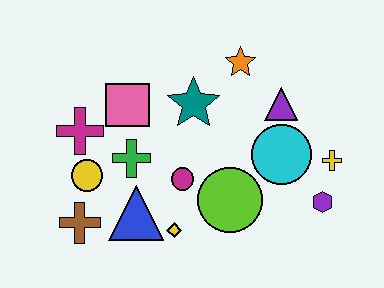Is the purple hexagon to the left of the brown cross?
No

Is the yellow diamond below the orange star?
Yes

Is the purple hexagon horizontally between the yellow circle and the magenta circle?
No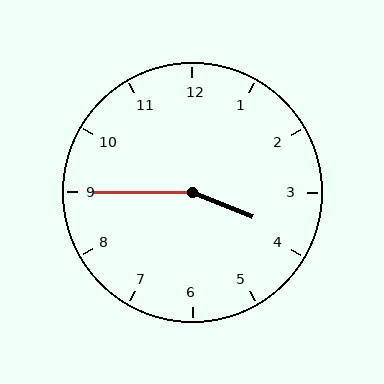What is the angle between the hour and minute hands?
Approximately 158 degrees.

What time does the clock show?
3:45.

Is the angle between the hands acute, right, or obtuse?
It is obtuse.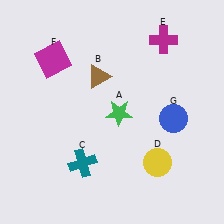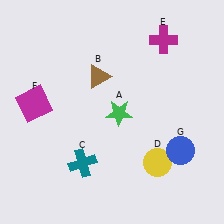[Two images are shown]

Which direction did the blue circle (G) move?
The blue circle (G) moved down.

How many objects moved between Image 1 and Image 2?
2 objects moved between the two images.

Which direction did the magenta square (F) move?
The magenta square (F) moved down.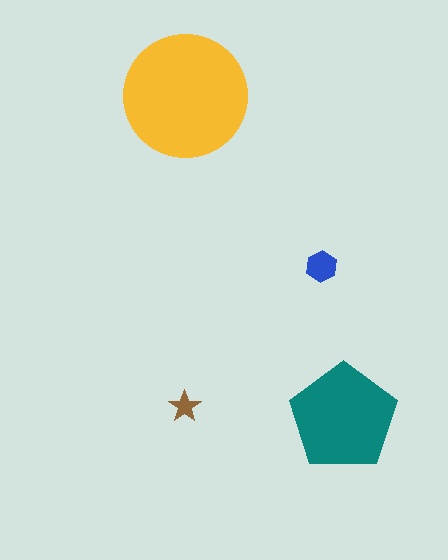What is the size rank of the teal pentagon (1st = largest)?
2nd.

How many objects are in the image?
There are 4 objects in the image.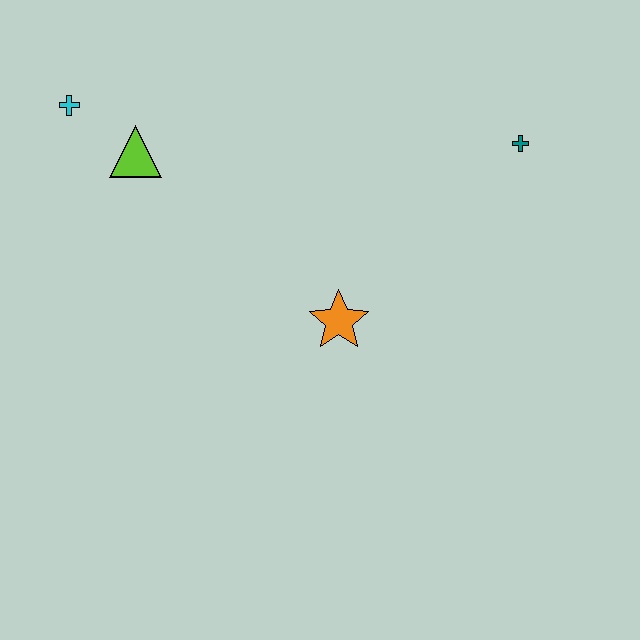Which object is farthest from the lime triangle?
The teal cross is farthest from the lime triangle.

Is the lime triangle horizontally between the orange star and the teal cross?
No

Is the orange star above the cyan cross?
No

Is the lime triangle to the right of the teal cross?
No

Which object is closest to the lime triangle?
The cyan cross is closest to the lime triangle.